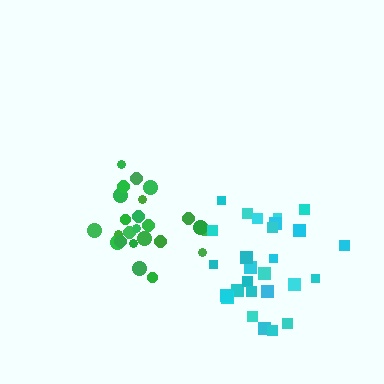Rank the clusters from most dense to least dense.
green, cyan.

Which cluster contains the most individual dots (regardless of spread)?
Cyan (28).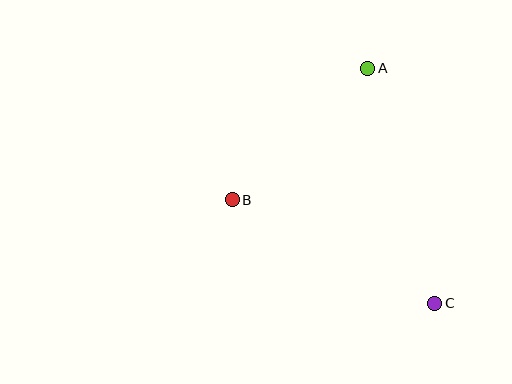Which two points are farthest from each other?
Points A and C are farthest from each other.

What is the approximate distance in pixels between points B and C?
The distance between B and C is approximately 228 pixels.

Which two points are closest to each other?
Points A and B are closest to each other.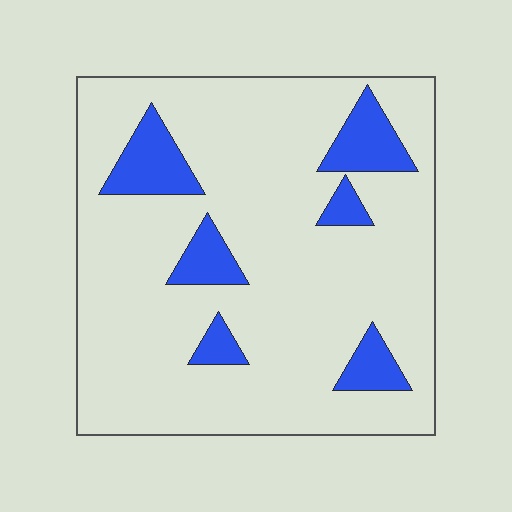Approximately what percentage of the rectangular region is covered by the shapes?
Approximately 15%.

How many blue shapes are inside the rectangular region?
6.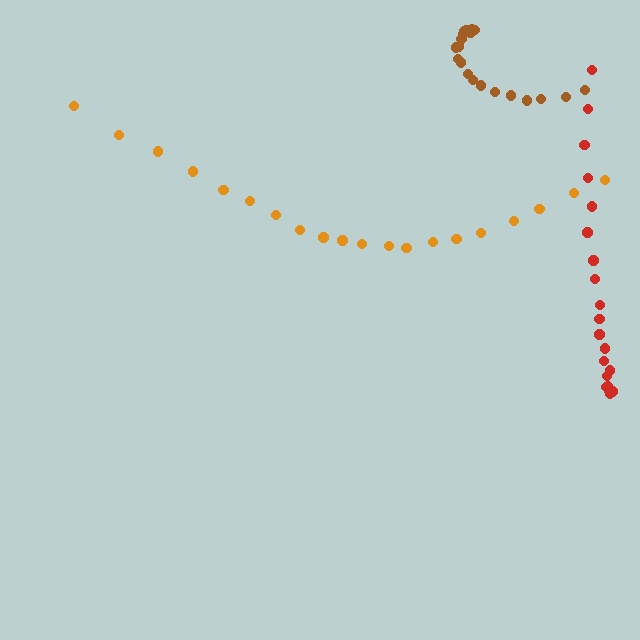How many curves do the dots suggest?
There are 3 distinct paths.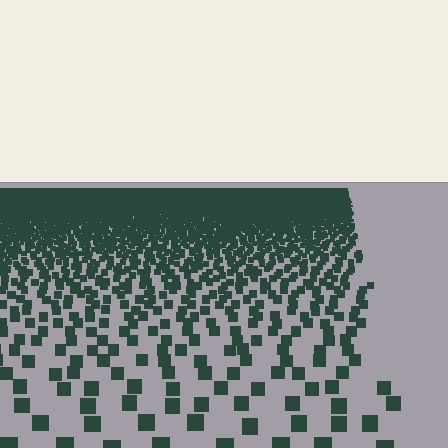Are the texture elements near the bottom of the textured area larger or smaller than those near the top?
Larger. Near the bottom, elements are closer to the viewer and appear at a bigger on-screen size.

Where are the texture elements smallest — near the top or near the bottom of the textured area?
Near the top.